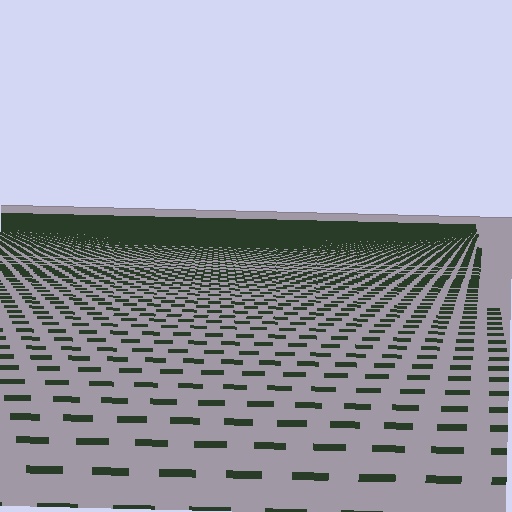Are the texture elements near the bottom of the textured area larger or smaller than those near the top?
Larger. Near the bottom, elements are closer to the viewer and appear at a bigger on-screen size.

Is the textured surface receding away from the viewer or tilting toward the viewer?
The surface is receding away from the viewer. Texture elements get smaller and denser toward the top.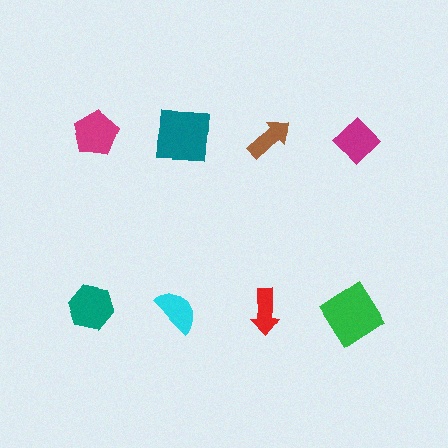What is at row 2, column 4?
A green diamond.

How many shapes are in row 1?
4 shapes.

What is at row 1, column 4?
A magenta diamond.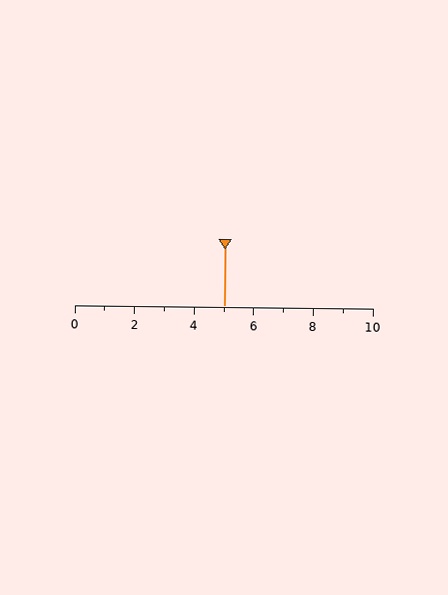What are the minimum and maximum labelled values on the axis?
The axis runs from 0 to 10.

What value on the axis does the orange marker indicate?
The marker indicates approximately 5.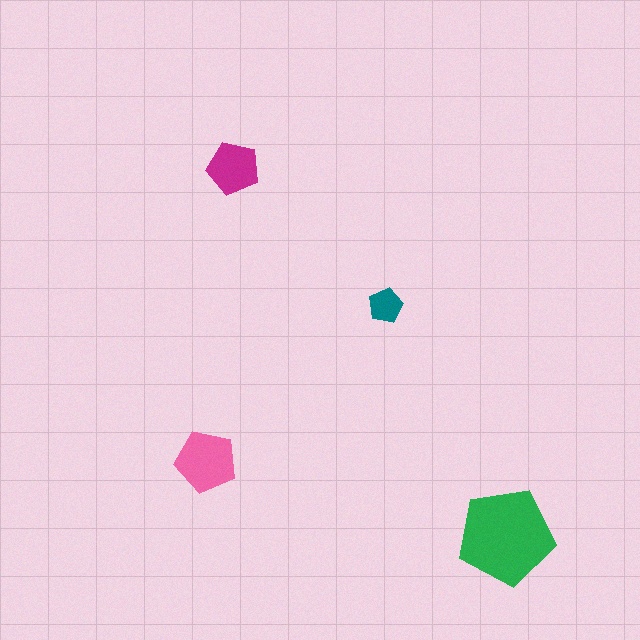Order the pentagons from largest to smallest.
the green one, the pink one, the magenta one, the teal one.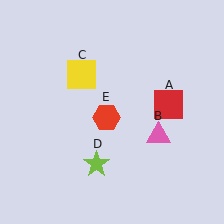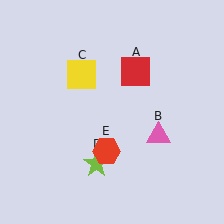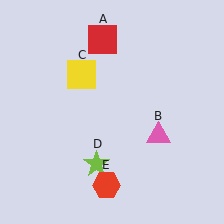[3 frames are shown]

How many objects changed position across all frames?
2 objects changed position: red square (object A), red hexagon (object E).